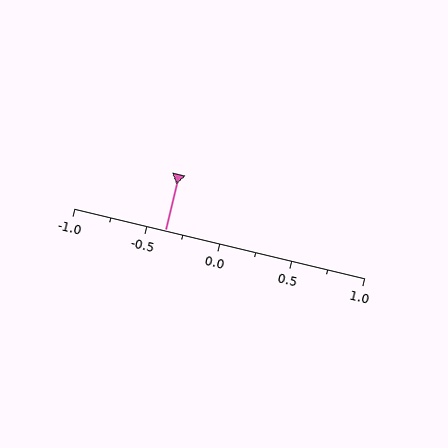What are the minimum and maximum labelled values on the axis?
The axis runs from -1.0 to 1.0.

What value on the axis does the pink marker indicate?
The marker indicates approximately -0.38.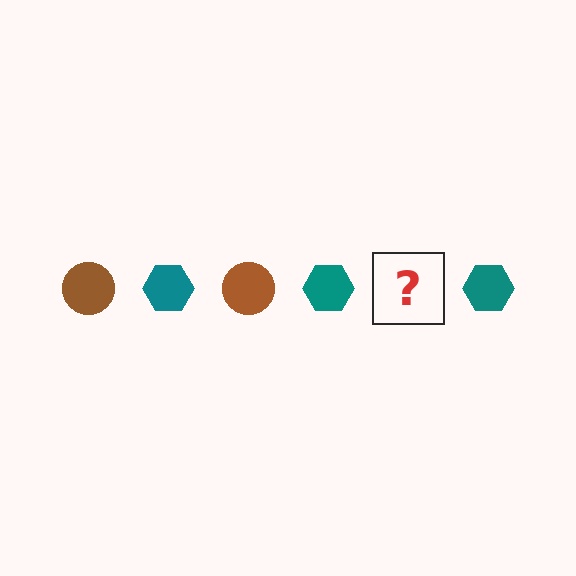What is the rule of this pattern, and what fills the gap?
The rule is that the pattern alternates between brown circle and teal hexagon. The gap should be filled with a brown circle.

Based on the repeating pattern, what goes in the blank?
The blank should be a brown circle.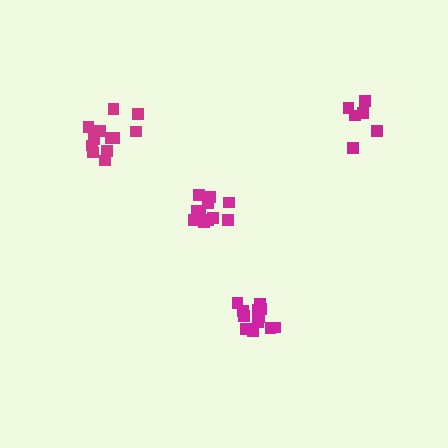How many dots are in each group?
Group 1: 11 dots, Group 2: 12 dots, Group 3: 12 dots, Group 4: 6 dots (41 total).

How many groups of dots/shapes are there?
There are 4 groups.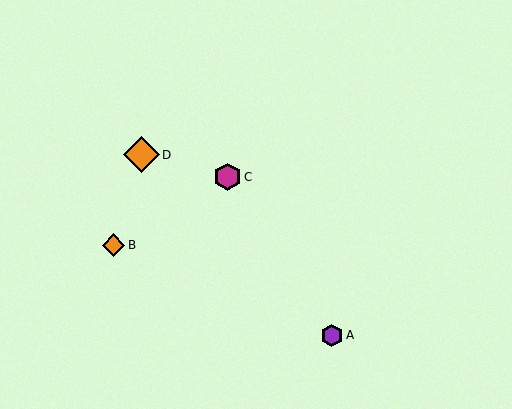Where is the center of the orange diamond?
The center of the orange diamond is at (141, 155).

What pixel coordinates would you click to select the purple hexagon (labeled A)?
Click at (332, 335) to select the purple hexagon A.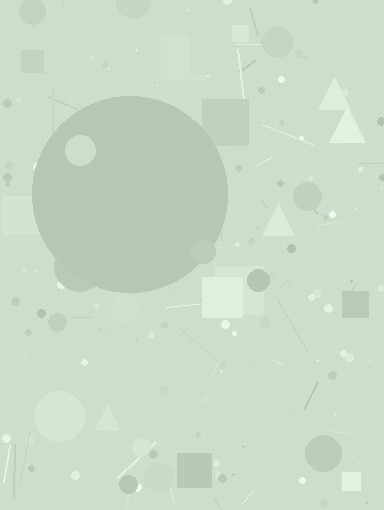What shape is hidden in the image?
A circle is hidden in the image.